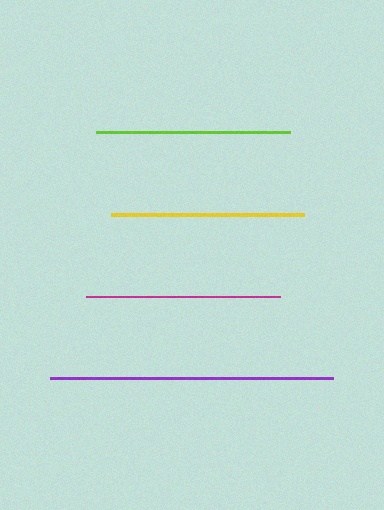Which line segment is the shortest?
The lime line is the shortest at approximately 193 pixels.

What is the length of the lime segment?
The lime segment is approximately 193 pixels long.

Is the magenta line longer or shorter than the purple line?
The purple line is longer than the magenta line.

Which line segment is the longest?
The purple line is the longest at approximately 283 pixels.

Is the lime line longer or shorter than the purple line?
The purple line is longer than the lime line.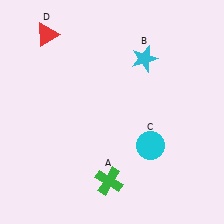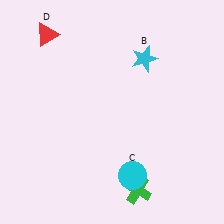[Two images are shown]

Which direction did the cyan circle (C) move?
The cyan circle (C) moved down.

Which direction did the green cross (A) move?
The green cross (A) moved right.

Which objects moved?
The objects that moved are: the green cross (A), the cyan circle (C).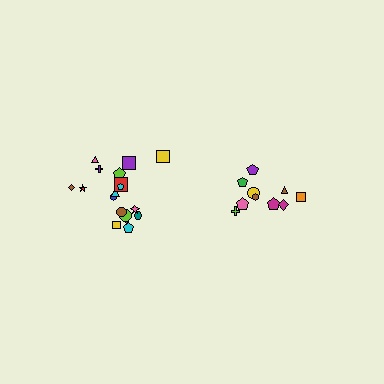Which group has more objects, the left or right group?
The left group.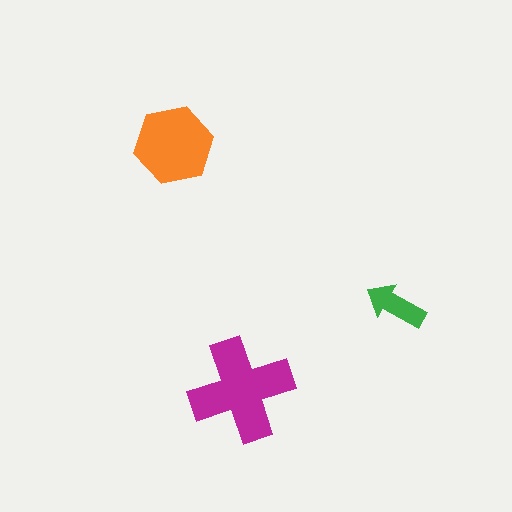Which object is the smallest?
The green arrow.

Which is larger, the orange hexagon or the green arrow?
The orange hexagon.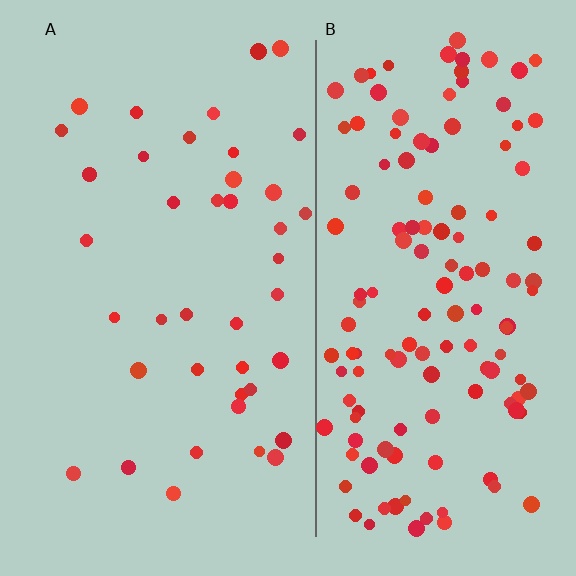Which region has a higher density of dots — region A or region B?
B (the right).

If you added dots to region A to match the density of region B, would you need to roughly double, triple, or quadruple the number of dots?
Approximately triple.